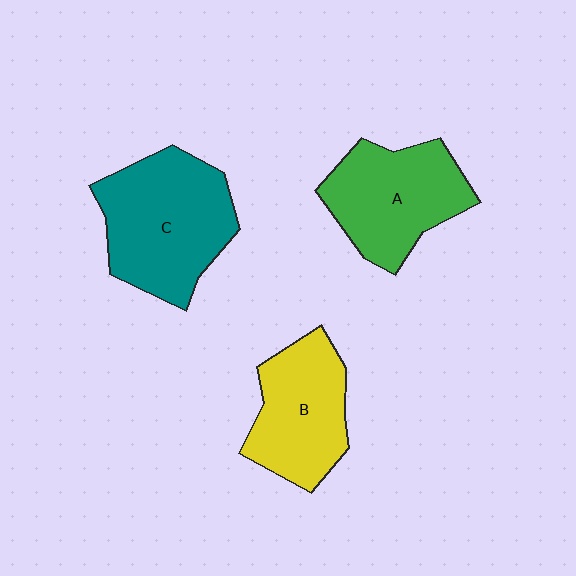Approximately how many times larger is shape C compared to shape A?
Approximately 1.2 times.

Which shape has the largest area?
Shape C (teal).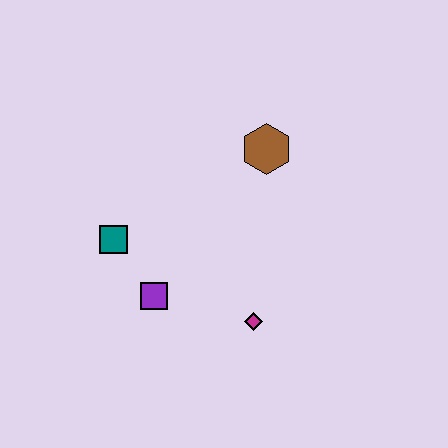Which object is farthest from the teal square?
The brown hexagon is farthest from the teal square.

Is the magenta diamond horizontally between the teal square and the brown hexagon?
Yes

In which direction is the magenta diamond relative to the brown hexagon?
The magenta diamond is below the brown hexagon.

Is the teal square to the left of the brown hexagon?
Yes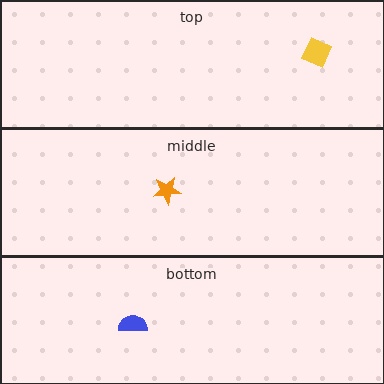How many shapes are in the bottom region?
1.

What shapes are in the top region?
The yellow diamond.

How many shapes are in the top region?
1.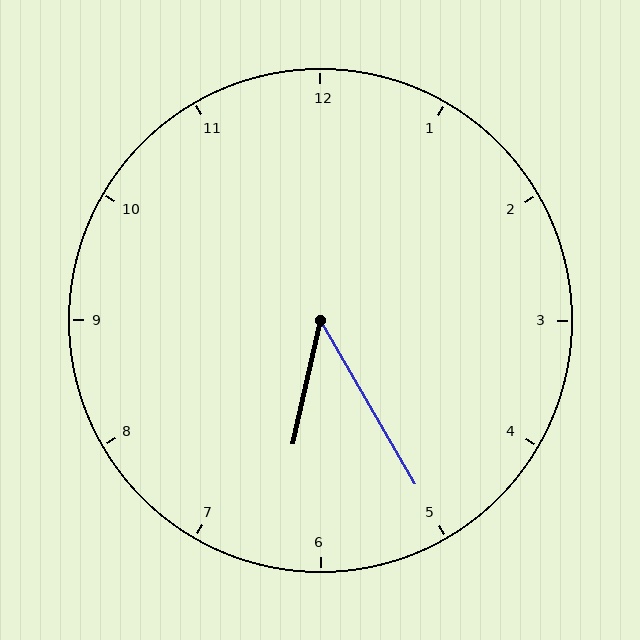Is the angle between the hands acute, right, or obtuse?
It is acute.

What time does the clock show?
6:25.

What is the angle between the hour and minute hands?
Approximately 42 degrees.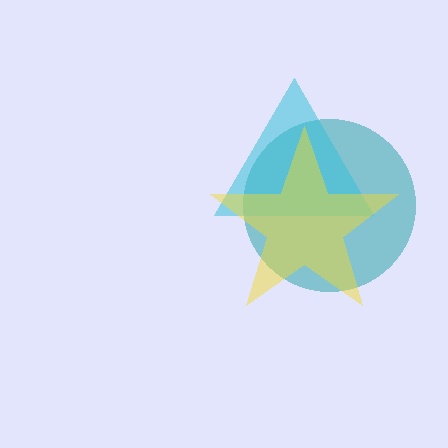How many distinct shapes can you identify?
There are 3 distinct shapes: a teal circle, a cyan triangle, a yellow star.